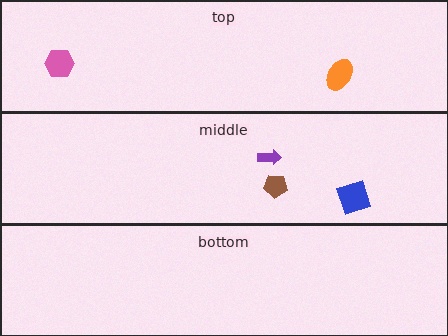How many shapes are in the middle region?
3.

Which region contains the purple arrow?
The middle region.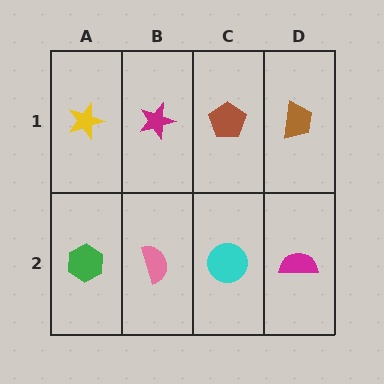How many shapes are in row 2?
4 shapes.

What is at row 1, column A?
A yellow star.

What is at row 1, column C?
A brown pentagon.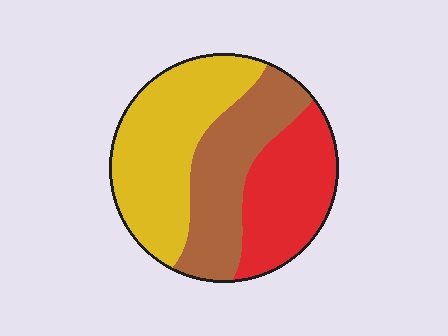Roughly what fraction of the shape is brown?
Brown covers about 30% of the shape.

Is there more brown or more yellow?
Yellow.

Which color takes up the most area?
Yellow, at roughly 40%.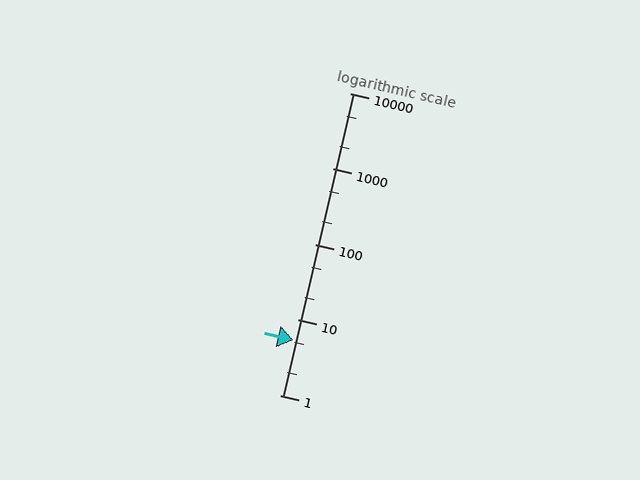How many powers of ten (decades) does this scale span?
The scale spans 4 decades, from 1 to 10000.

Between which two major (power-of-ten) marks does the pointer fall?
The pointer is between 1 and 10.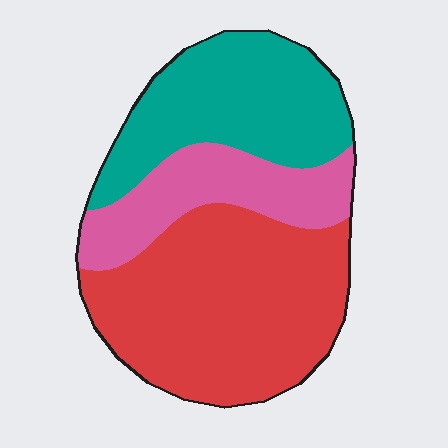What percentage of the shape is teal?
Teal covers 31% of the shape.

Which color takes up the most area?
Red, at roughly 50%.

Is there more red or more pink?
Red.